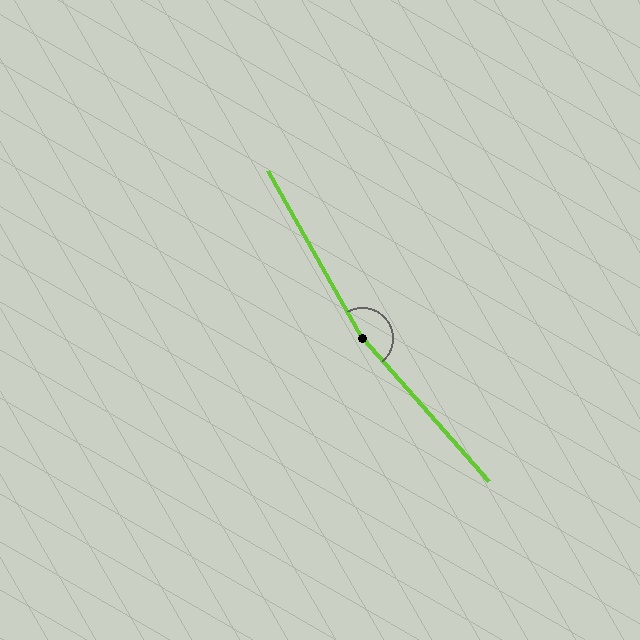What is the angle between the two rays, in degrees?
Approximately 168 degrees.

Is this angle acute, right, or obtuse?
It is obtuse.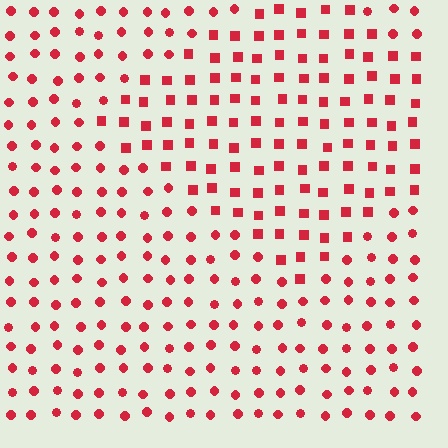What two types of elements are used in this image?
The image uses squares inside the diamond region and circles outside it.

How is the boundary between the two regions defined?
The boundary is defined by a change in element shape: squares inside vs. circles outside. All elements share the same color and spacing.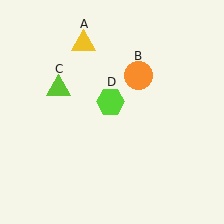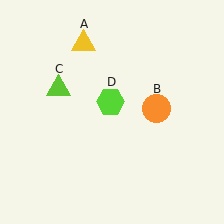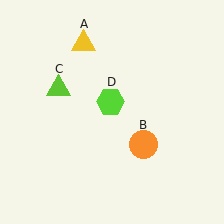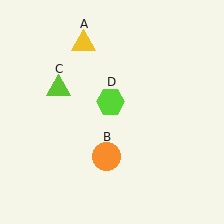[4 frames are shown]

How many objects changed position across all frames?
1 object changed position: orange circle (object B).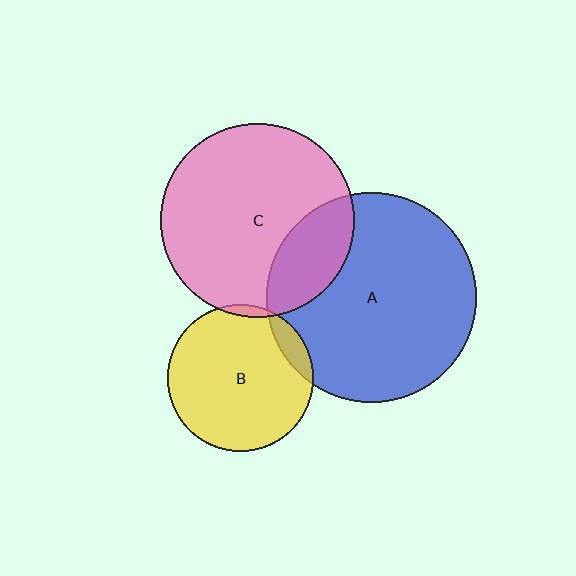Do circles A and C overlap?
Yes.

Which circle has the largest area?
Circle A (blue).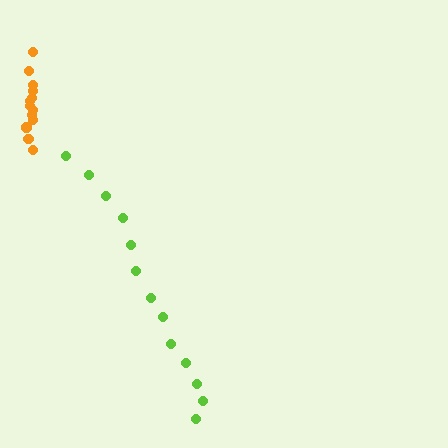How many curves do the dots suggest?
There are 2 distinct paths.